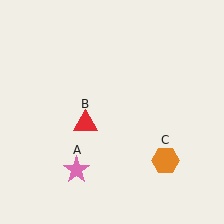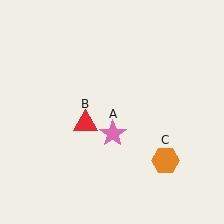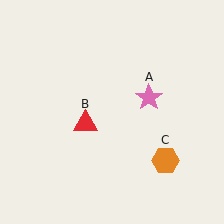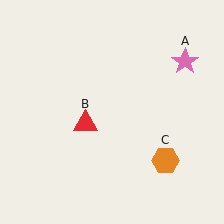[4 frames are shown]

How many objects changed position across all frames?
1 object changed position: pink star (object A).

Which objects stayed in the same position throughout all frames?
Red triangle (object B) and orange hexagon (object C) remained stationary.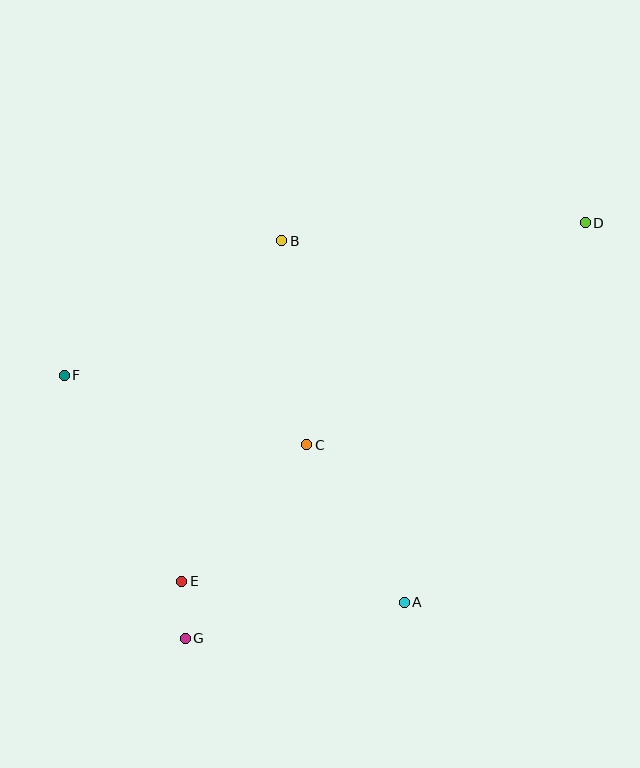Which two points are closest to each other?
Points E and G are closest to each other.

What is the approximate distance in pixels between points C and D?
The distance between C and D is approximately 356 pixels.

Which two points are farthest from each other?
Points D and G are farthest from each other.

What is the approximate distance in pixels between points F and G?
The distance between F and G is approximately 289 pixels.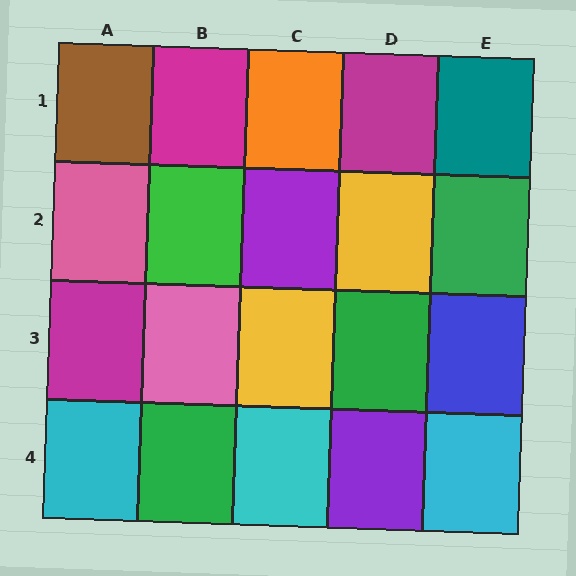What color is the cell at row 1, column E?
Teal.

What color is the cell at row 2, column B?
Green.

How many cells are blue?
1 cell is blue.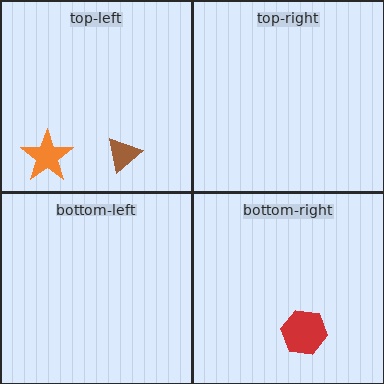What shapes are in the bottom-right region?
The red hexagon.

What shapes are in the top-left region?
The orange star, the brown triangle.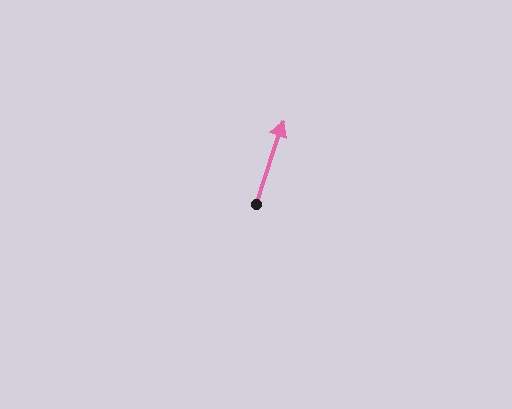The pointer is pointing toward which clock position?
Roughly 1 o'clock.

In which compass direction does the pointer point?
North.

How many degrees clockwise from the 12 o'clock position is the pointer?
Approximately 18 degrees.